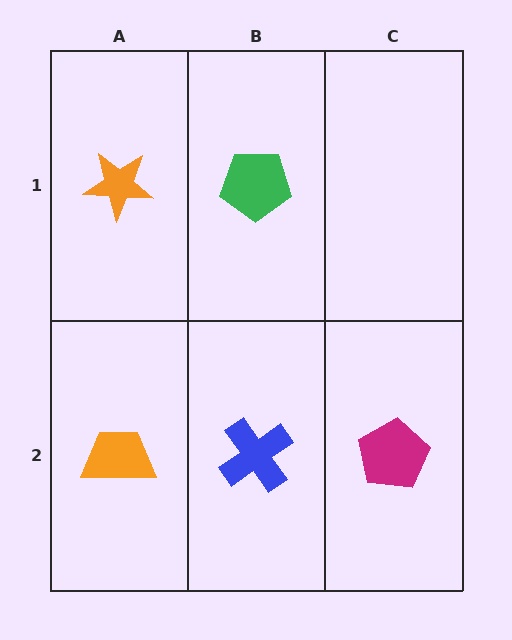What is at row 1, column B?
A green pentagon.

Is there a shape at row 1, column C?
No, that cell is empty.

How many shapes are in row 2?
3 shapes.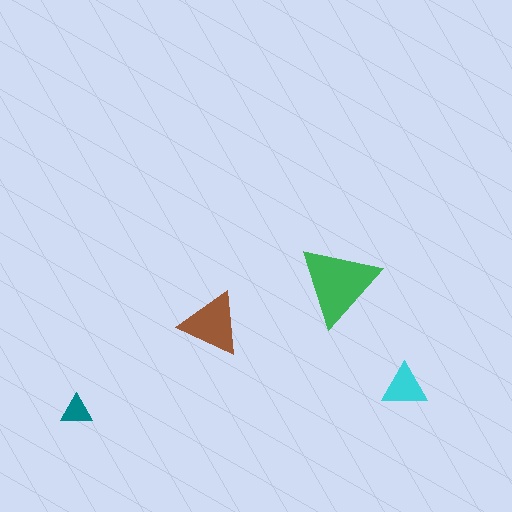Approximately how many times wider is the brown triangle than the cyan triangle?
About 1.5 times wider.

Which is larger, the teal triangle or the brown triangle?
The brown one.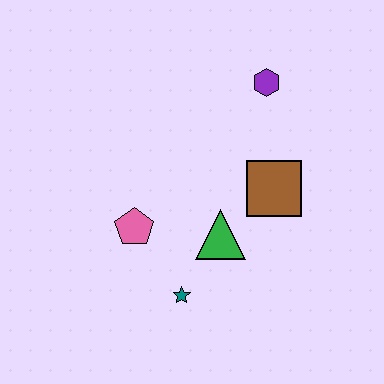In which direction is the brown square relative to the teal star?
The brown square is above the teal star.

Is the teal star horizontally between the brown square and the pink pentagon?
Yes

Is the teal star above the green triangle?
No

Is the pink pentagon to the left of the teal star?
Yes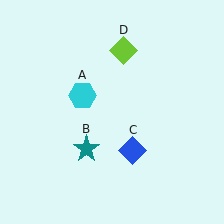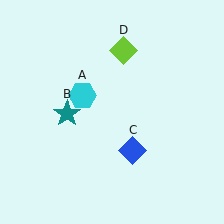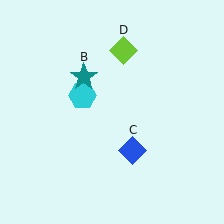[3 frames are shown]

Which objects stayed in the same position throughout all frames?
Cyan hexagon (object A) and blue diamond (object C) and lime diamond (object D) remained stationary.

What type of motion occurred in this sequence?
The teal star (object B) rotated clockwise around the center of the scene.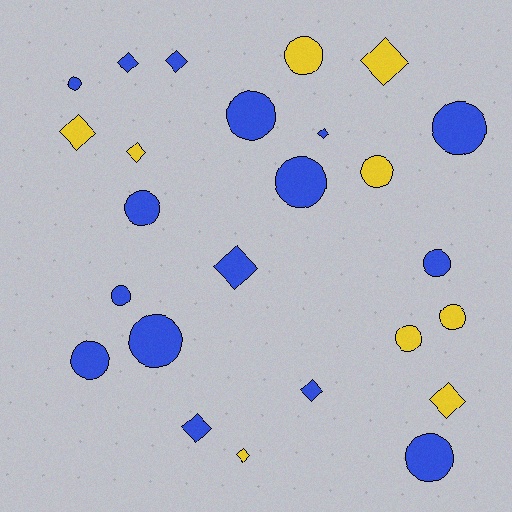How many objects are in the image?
There are 25 objects.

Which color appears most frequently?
Blue, with 16 objects.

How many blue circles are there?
There are 10 blue circles.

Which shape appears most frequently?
Circle, with 14 objects.